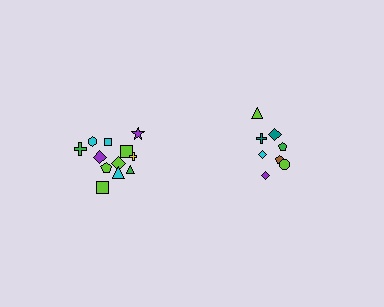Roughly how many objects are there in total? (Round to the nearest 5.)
Roughly 20 objects in total.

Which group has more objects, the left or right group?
The left group.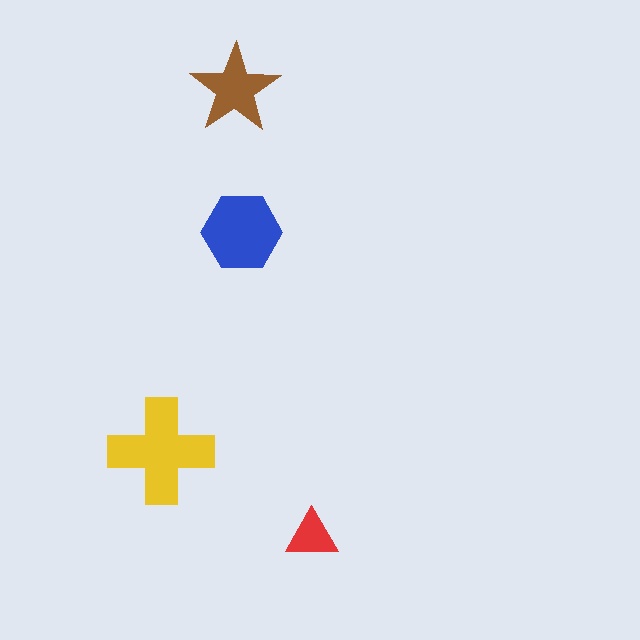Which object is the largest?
The yellow cross.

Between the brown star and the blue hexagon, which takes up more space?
The blue hexagon.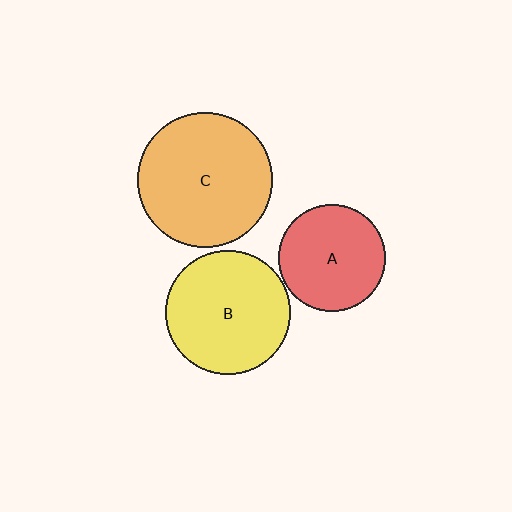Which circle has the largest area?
Circle C (orange).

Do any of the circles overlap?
No, none of the circles overlap.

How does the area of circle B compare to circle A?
Approximately 1.3 times.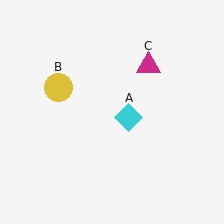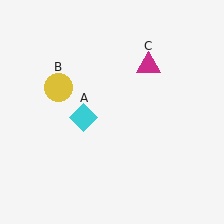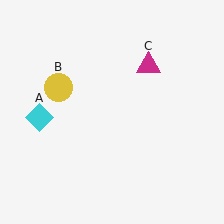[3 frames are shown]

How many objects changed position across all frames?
1 object changed position: cyan diamond (object A).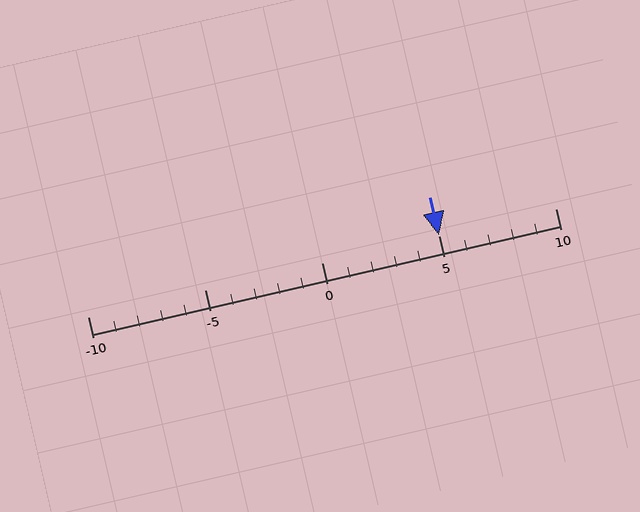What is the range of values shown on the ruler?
The ruler shows values from -10 to 10.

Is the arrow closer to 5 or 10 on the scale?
The arrow is closer to 5.